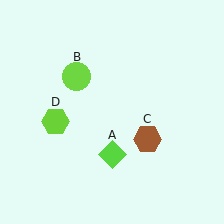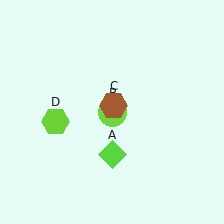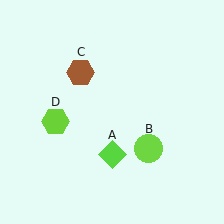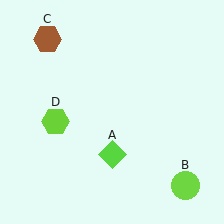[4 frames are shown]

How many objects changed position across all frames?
2 objects changed position: lime circle (object B), brown hexagon (object C).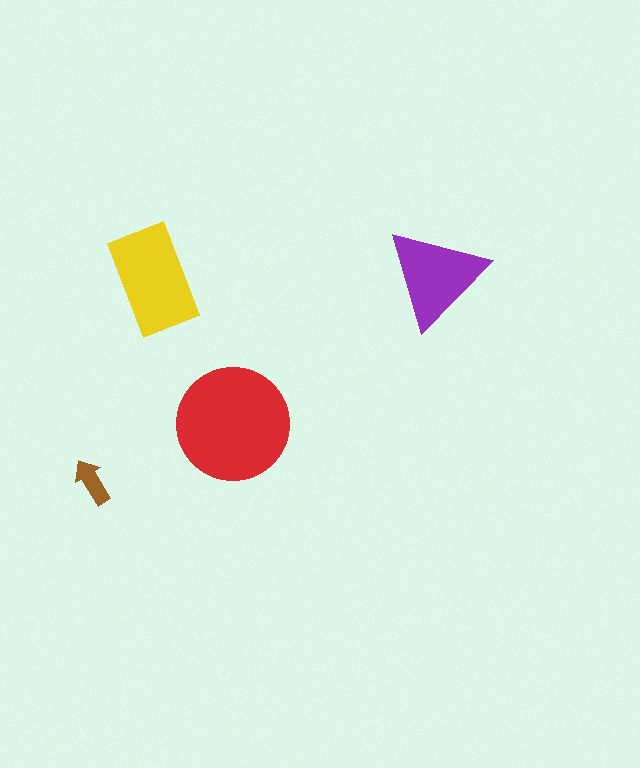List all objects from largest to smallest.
The red circle, the yellow rectangle, the purple triangle, the brown arrow.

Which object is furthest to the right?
The purple triangle is rightmost.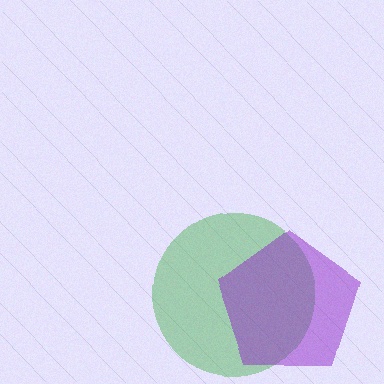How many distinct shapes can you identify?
There are 2 distinct shapes: a green circle, a purple pentagon.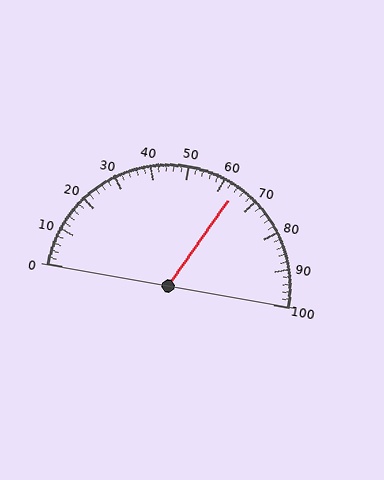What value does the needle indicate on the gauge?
The needle indicates approximately 64.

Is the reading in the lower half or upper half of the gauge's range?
The reading is in the upper half of the range (0 to 100).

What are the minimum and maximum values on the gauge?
The gauge ranges from 0 to 100.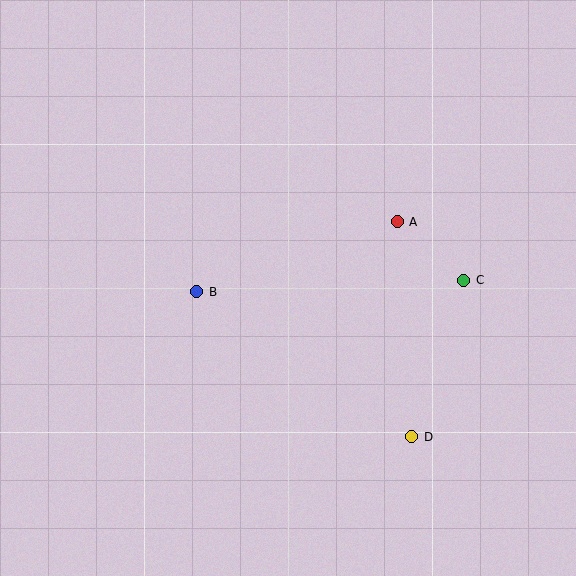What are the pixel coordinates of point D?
Point D is at (412, 437).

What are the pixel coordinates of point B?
Point B is at (197, 292).